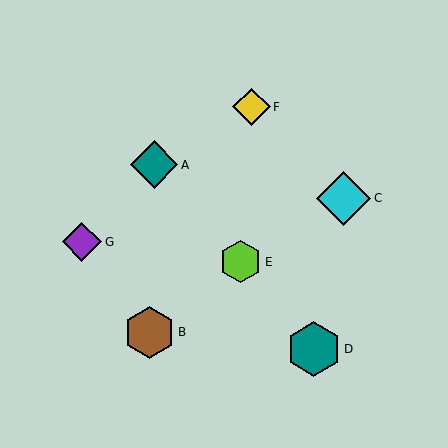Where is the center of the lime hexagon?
The center of the lime hexagon is at (241, 262).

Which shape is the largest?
The cyan diamond (labeled C) is the largest.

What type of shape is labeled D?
Shape D is a teal hexagon.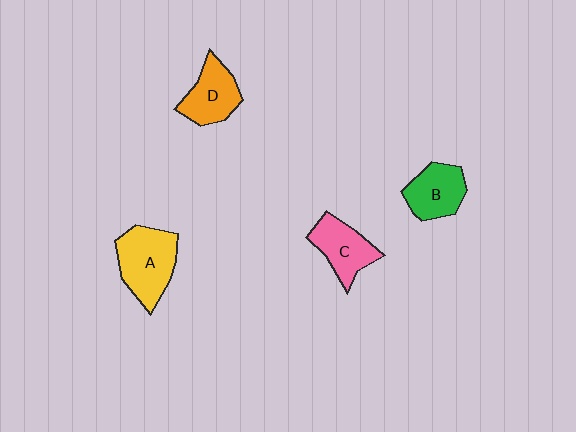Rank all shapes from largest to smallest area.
From largest to smallest: A (yellow), C (pink), D (orange), B (green).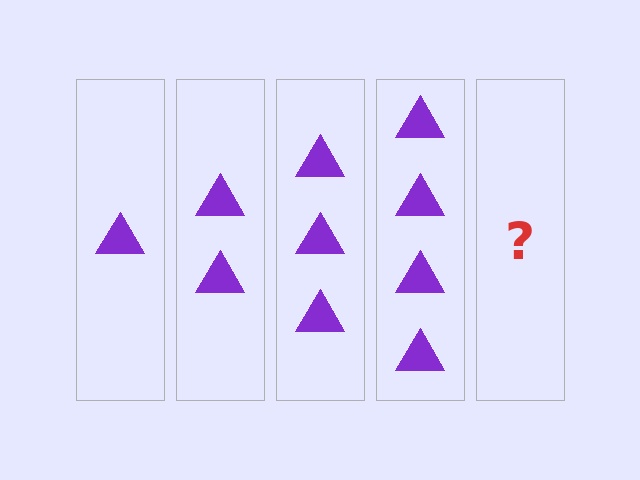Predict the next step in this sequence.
The next step is 5 triangles.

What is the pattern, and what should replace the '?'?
The pattern is that each step adds one more triangle. The '?' should be 5 triangles.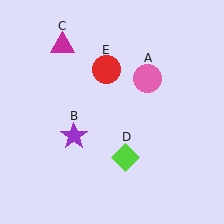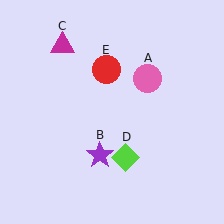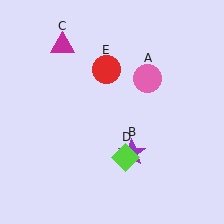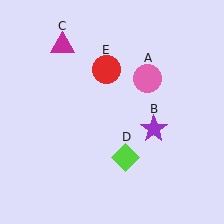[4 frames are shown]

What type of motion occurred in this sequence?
The purple star (object B) rotated counterclockwise around the center of the scene.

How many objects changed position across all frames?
1 object changed position: purple star (object B).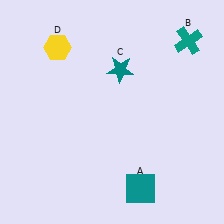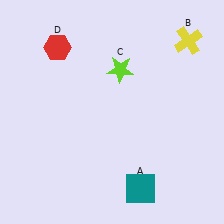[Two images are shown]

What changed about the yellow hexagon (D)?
In Image 1, D is yellow. In Image 2, it changed to red.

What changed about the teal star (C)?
In Image 1, C is teal. In Image 2, it changed to lime.